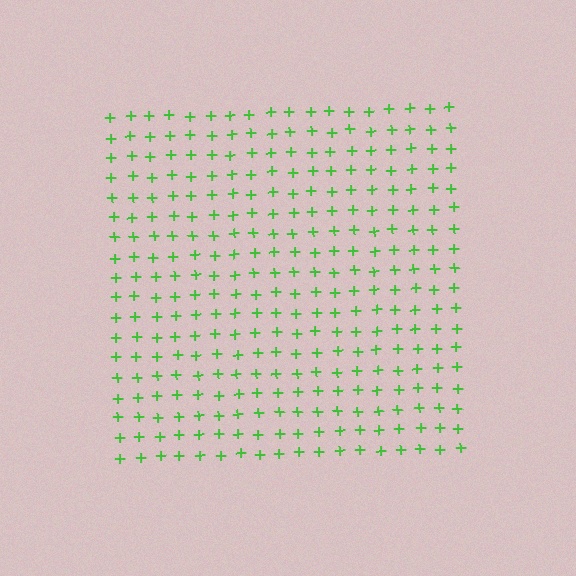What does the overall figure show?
The overall figure shows a square.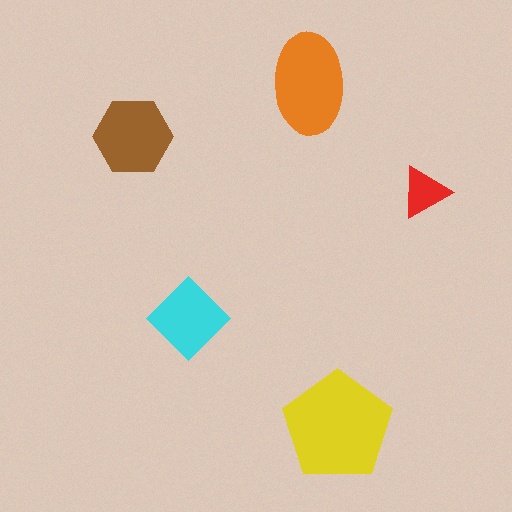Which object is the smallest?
The red triangle.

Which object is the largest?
The yellow pentagon.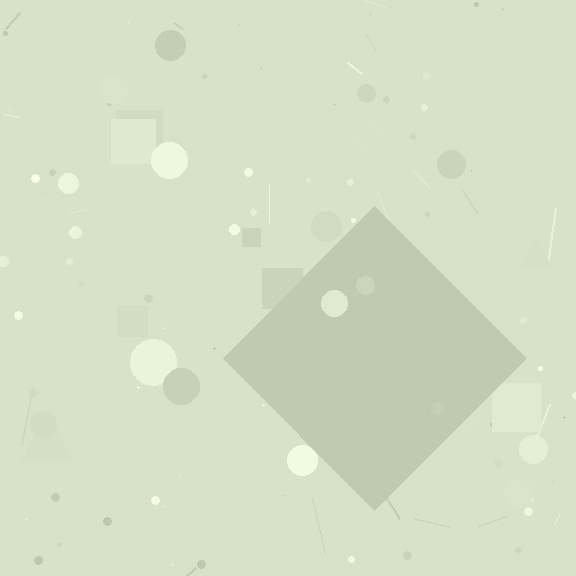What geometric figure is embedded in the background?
A diamond is embedded in the background.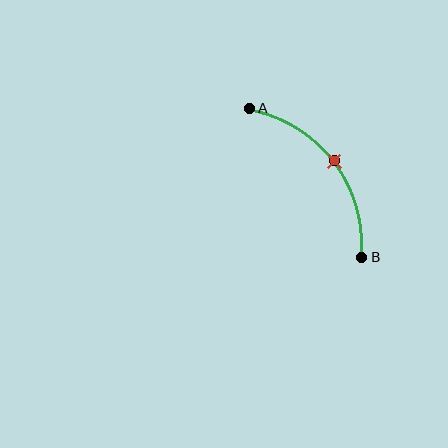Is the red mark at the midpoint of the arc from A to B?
Yes. The red mark lies on the arc at equal arc-length from both A and B — it is the arc midpoint.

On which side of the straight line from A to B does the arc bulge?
The arc bulges above and to the right of the straight line connecting A and B.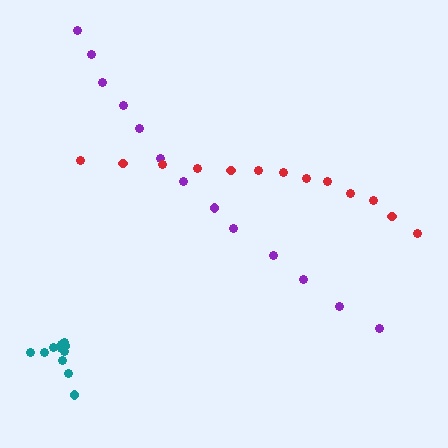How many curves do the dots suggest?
There are 3 distinct paths.